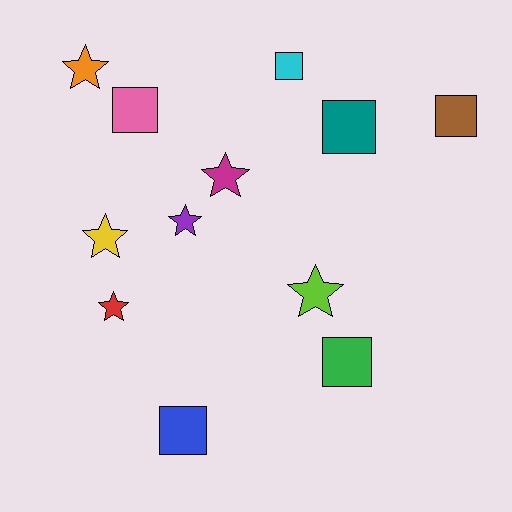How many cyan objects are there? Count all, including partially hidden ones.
There is 1 cyan object.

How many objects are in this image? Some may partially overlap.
There are 12 objects.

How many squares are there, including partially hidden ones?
There are 6 squares.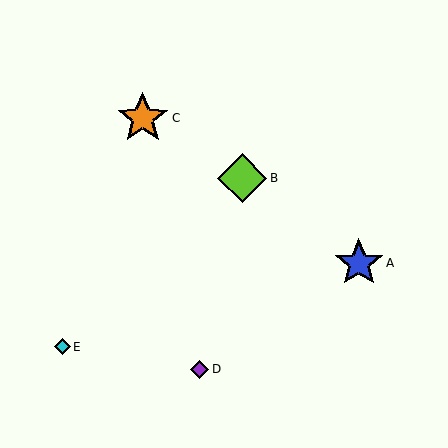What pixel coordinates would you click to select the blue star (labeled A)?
Click at (359, 263) to select the blue star A.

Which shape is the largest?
The orange star (labeled C) is the largest.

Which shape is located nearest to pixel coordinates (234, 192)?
The lime diamond (labeled B) at (242, 178) is nearest to that location.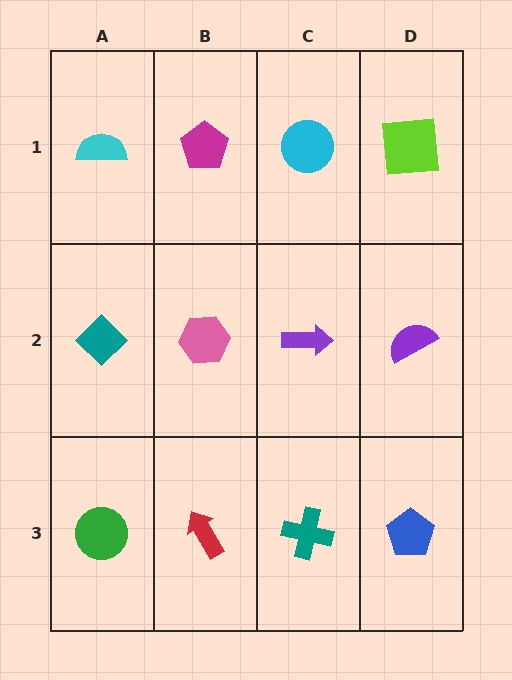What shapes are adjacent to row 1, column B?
A pink hexagon (row 2, column B), a cyan semicircle (row 1, column A), a cyan circle (row 1, column C).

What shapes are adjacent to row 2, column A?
A cyan semicircle (row 1, column A), a green circle (row 3, column A), a pink hexagon (row 2, column B).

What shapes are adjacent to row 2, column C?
A cyan circle (row 1, column C), a teal cross (row 3, column C), a pink hexagon (row 2, column B), a purple semicircle (row 2, column D).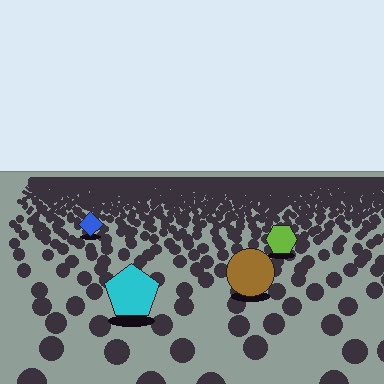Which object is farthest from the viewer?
The blue diamond is farthest from the viewer. It appears smaller and the ground texture around it is denser.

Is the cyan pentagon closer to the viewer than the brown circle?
Yes. The cyan pentagon is closer — you can tell from the texture gradient: the ground texture is coarser near it.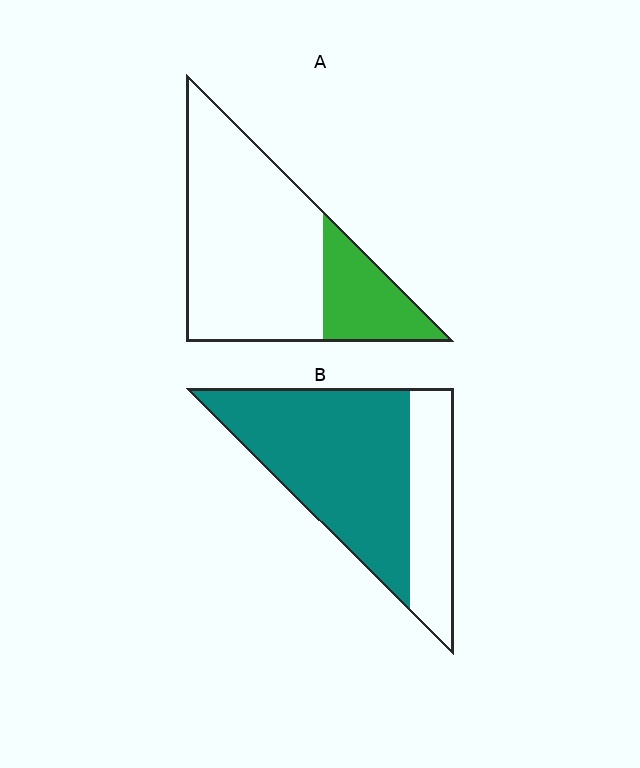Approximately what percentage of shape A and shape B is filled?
A is approximately 25% and B is approximately 70%.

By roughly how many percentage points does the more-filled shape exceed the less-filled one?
By roughly 45 percentage points (B over A).